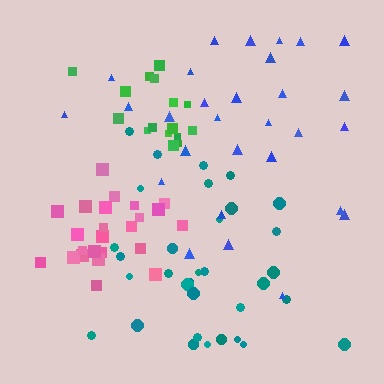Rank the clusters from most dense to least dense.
pink, green, teal, blue.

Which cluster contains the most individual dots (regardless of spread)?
Teal (34).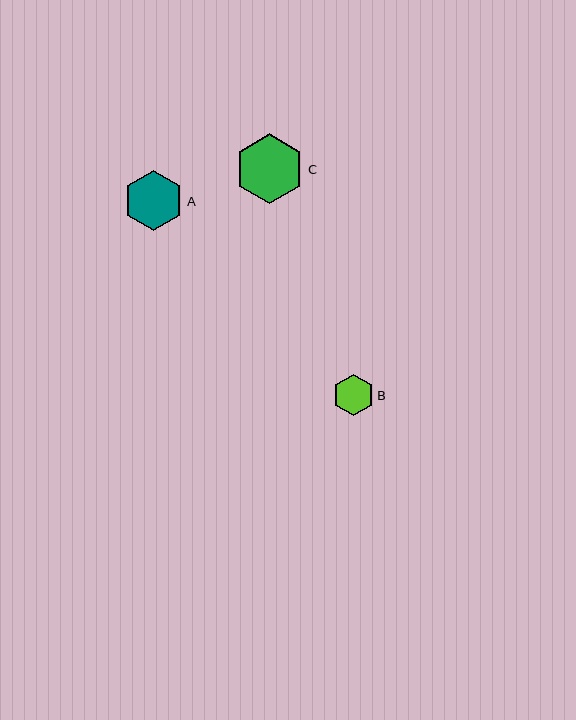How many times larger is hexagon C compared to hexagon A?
Hexagon C is approximately 1.2 times the size of hexagon A.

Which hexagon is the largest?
Hexagon C is the largest with a size of approximately 70 pixels.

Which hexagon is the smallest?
Hexagon B is the smallest with a size of approximately 41 pixels.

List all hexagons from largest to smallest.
From largest to smallest: C, A, B.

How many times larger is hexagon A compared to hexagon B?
Hexagon A is approximately 1.5 times the size of hexagon B.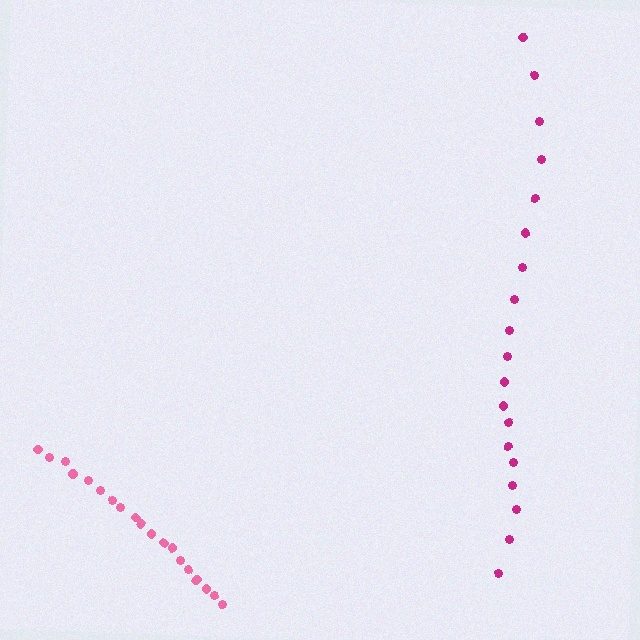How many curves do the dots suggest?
There are 2 distinct paths.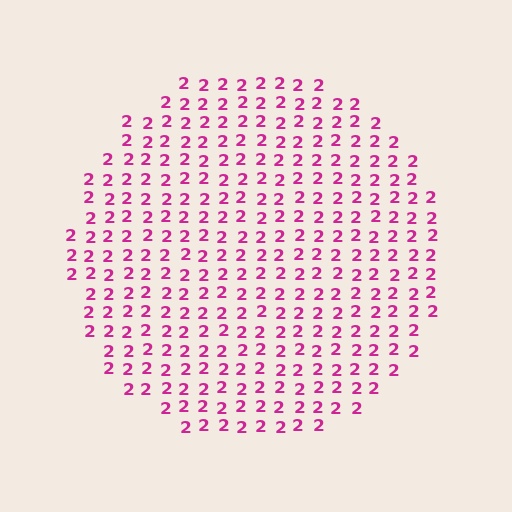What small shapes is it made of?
It is made of small digit 2's.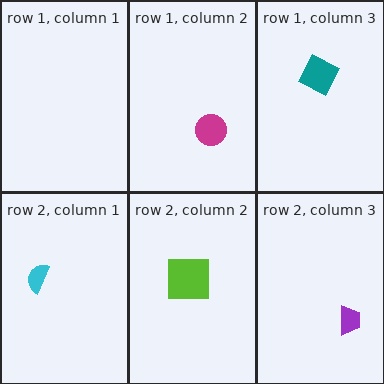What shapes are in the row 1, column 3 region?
The teal diamond.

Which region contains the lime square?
The row 2, column 2 region.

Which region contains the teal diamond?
The row 1, column 3 region.